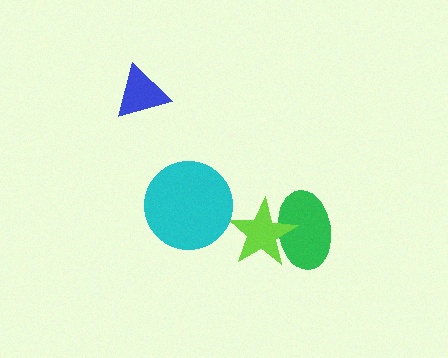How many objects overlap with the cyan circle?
0 objects overlap with the cyan circle.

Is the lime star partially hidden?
No, no other shape covers it.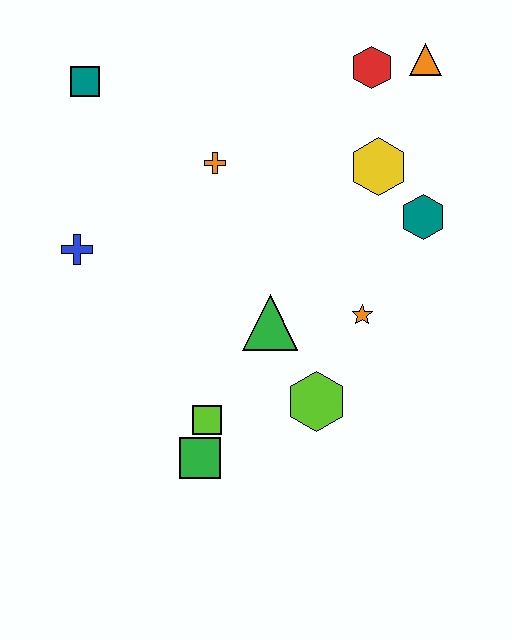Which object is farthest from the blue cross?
The orange triangle is farthest from the blue cross.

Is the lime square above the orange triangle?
No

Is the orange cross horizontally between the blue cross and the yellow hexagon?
Yes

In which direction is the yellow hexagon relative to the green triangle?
The yellow hexagon is above the green triangle.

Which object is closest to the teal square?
The orange cross is closest to the teal square.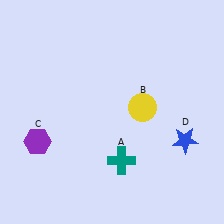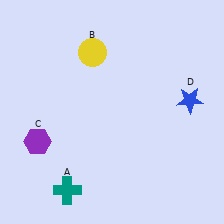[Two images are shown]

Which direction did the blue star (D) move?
The blue star (D) moved up.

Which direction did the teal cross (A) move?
The teal cross (A) moved left.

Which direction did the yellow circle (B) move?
The yellow circle (B) moved up.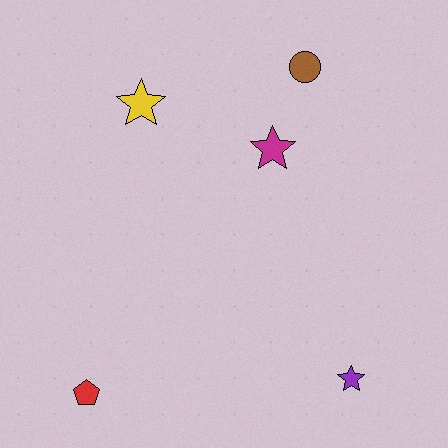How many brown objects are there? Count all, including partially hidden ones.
There is 1 brown object.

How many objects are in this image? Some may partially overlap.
There are 5 objects.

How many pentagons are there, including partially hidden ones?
There is 1 pentagon.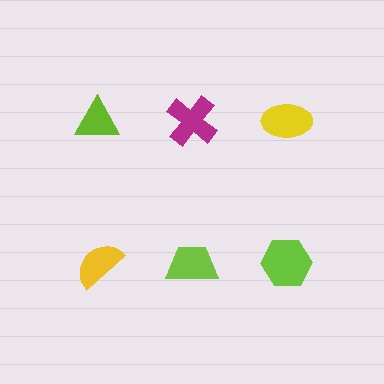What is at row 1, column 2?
A magenta cross.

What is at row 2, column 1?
A yellow semicircle.